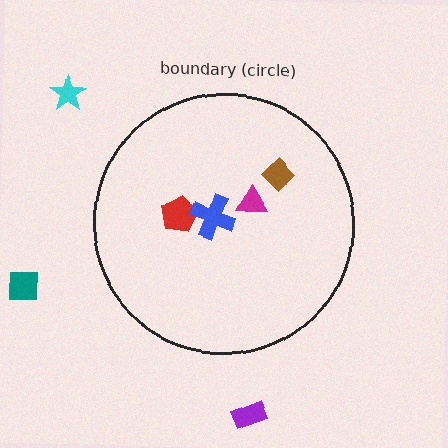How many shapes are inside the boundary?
4 inside, 3 outside.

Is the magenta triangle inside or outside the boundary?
Inside.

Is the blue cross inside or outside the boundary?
Inside.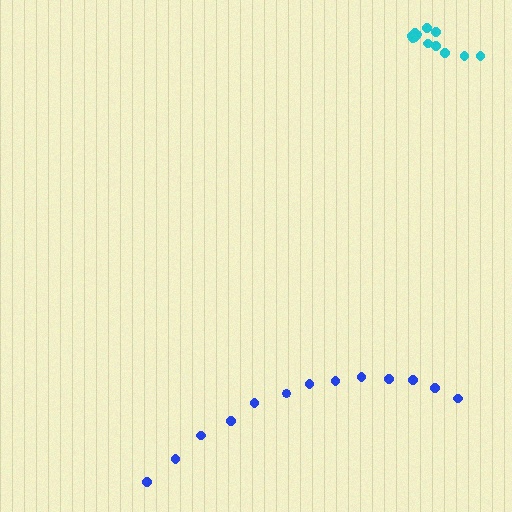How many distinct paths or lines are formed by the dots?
There are 2 distinct paths.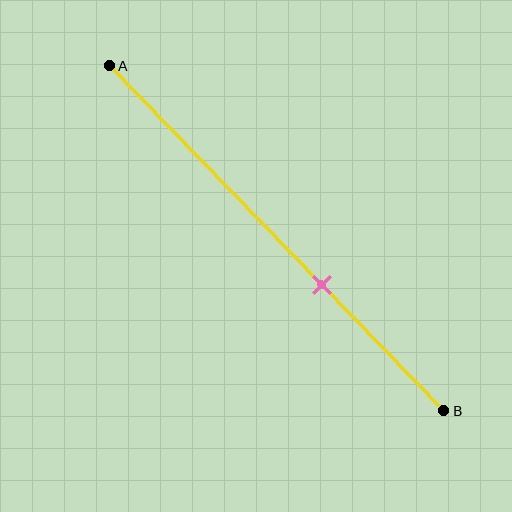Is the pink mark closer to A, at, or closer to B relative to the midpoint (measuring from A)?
The pink mark is closer to point B than the midpoint of segment AB.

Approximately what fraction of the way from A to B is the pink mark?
The pink mark is approximately 65% of the way from A to B.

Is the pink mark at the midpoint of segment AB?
No, the mark is at about 65% from A, not at the 50% midpoint.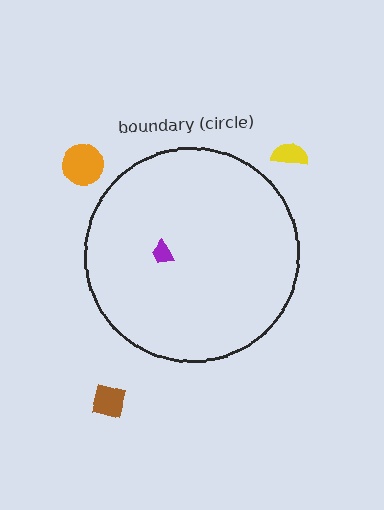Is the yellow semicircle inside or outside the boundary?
Outside.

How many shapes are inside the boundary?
1 inside, 3 outside.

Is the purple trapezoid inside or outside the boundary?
Inside.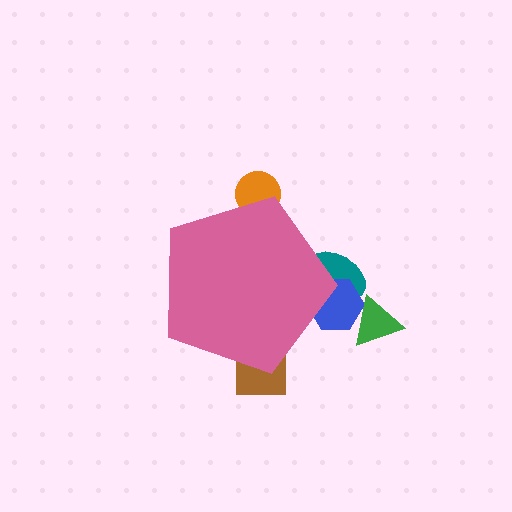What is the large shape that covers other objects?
A pink pentagon.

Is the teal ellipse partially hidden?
Yes, the teal ellipse is partially hidden behind the pink pentagon.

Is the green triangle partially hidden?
No, the green triangle is fully visible.